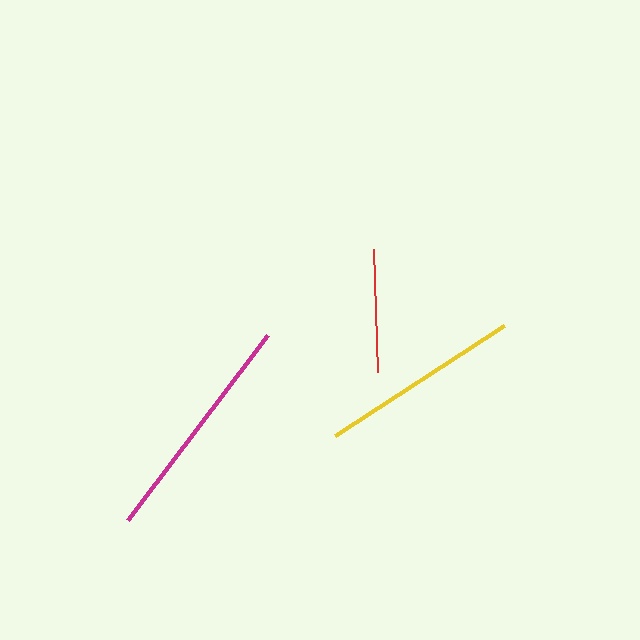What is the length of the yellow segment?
The yellow segment is approximately 202 pixels long.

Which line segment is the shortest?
The red line is the shortest at approximately 123 pixels.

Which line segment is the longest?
The magenta line is the longest at approximately 232 pixels.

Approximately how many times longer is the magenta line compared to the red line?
The magenta line is approximately 1.9 times the length of the red line.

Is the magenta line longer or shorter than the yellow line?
The magenta line is longer than the yellow line.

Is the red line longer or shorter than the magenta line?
The magenta line is longer than the red line.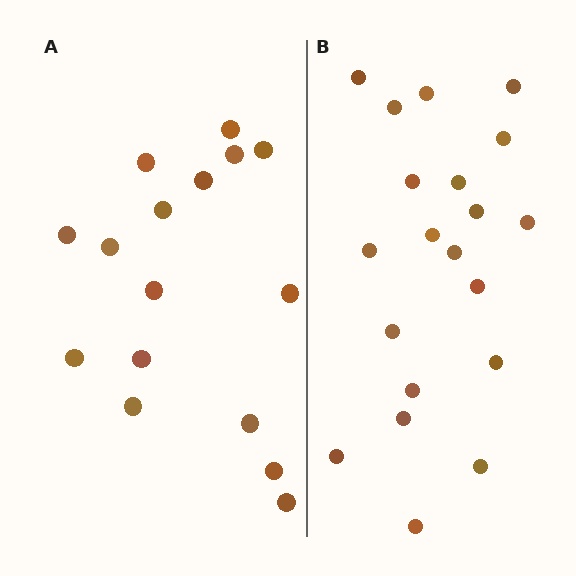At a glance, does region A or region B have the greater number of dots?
Region B (the right region) has more dots.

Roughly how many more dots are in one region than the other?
Region B has about 4 more dots than region A.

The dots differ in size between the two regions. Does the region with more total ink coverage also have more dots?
No. Region A has more total ink coverage because its dots are larger, but region B actually contains more individual dots. Total area can be misleading — the number of items is what matters here.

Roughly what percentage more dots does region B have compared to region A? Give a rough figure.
About 25% more.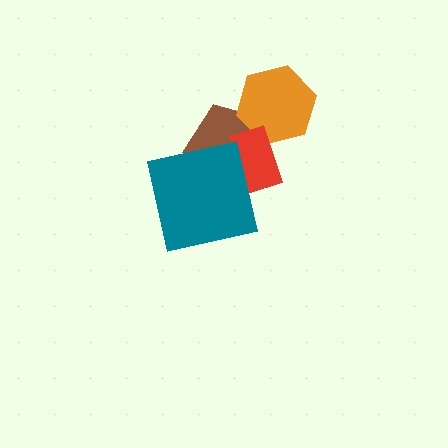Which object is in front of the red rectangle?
The teal square is in front of the red rectangle.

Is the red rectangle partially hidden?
Yes, it is partially covered by another shape.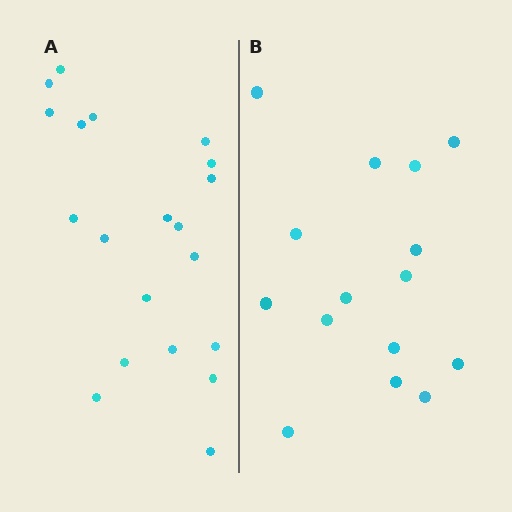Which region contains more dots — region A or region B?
Region A (the left region) has more dots.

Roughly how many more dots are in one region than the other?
Region A has about 5 more dots than region B.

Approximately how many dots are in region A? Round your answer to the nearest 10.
About 20 dots.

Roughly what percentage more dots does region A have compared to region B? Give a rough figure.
About 35% more.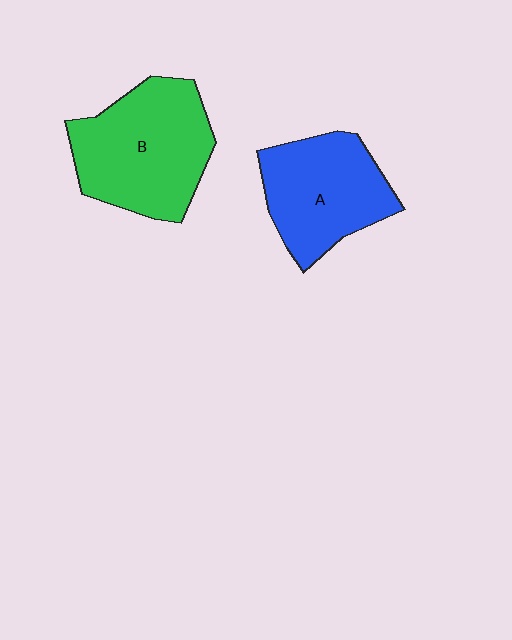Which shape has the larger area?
Shape B (green).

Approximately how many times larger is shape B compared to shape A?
Approximately 1.2 times.